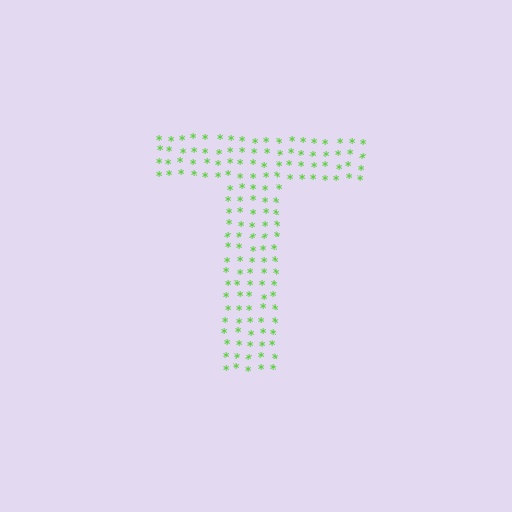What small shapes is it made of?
It is made of small asterisks.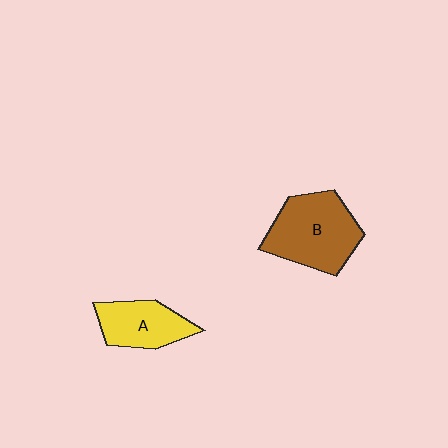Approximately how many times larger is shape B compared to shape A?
Approximately 1.5 times.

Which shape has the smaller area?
Shape A (yellow).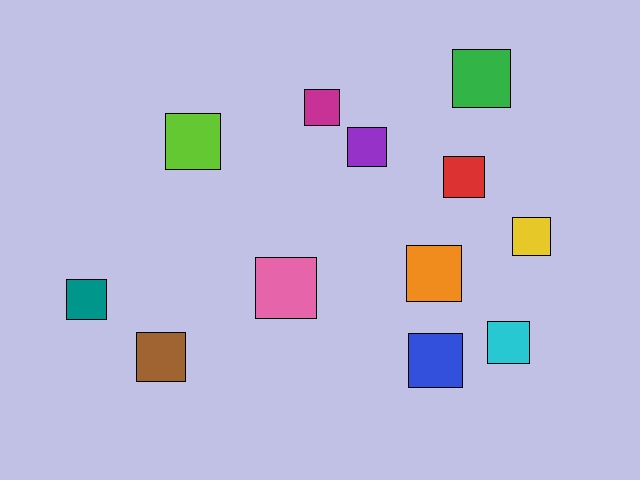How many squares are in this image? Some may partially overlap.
There are 12 squares.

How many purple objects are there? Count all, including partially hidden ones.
There is 1 purple object.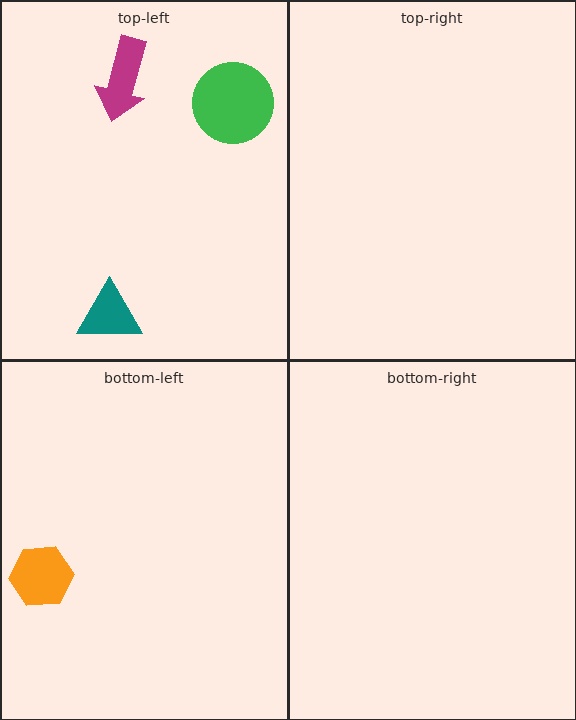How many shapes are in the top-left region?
3.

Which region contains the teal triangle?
The top-left region.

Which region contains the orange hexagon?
The bottom-left region.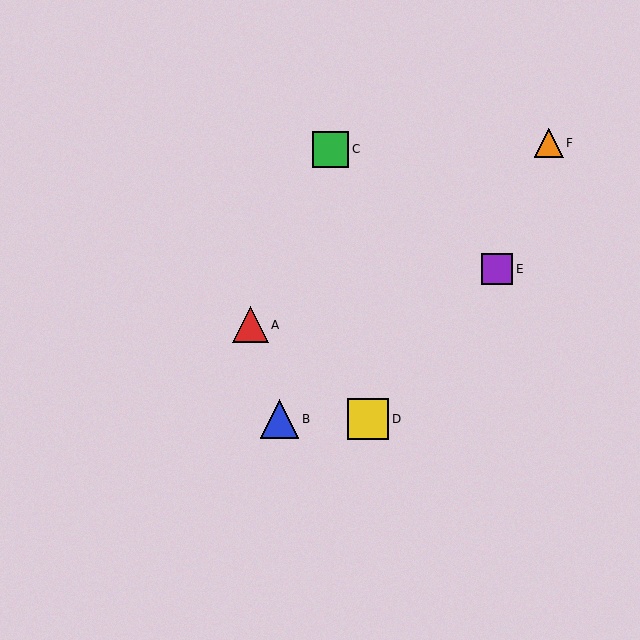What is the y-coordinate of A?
Object A is at y≈325.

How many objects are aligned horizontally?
2 objects (B, D) are aligned horizontally.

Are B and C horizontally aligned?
No, B is at y≈419 and C is at y≈149.